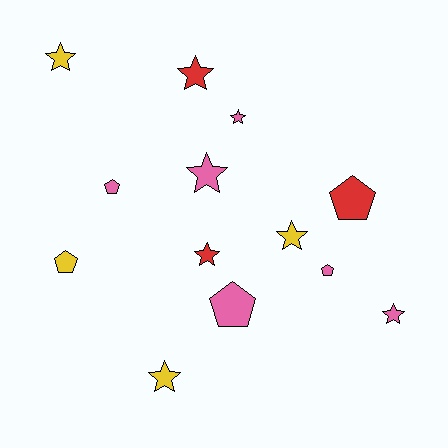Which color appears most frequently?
Pink, with 6 objects.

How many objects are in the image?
There are 13 objects.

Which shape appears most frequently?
Star, with 8 objects.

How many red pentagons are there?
There is 1 red pentagon.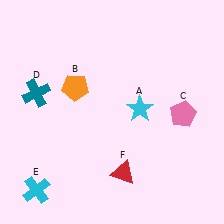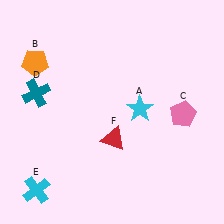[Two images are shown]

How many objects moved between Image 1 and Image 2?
2 objects moved between the two images.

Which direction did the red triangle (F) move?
The red triangle (F) moved up.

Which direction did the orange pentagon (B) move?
The orange pentagon (B) moved left.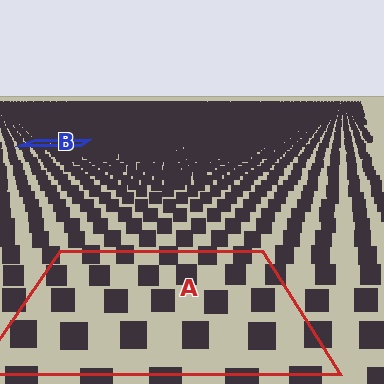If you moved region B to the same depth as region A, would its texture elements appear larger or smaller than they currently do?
They would appear larger. At a closer depth, the same texture elements are projected at a bigger on-screen size.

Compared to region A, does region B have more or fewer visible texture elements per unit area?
Region B has more texture elements per unit area — they are packed more densely because it is farther away.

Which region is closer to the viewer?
Region A is closer. The texture elements there are larger and more spread out.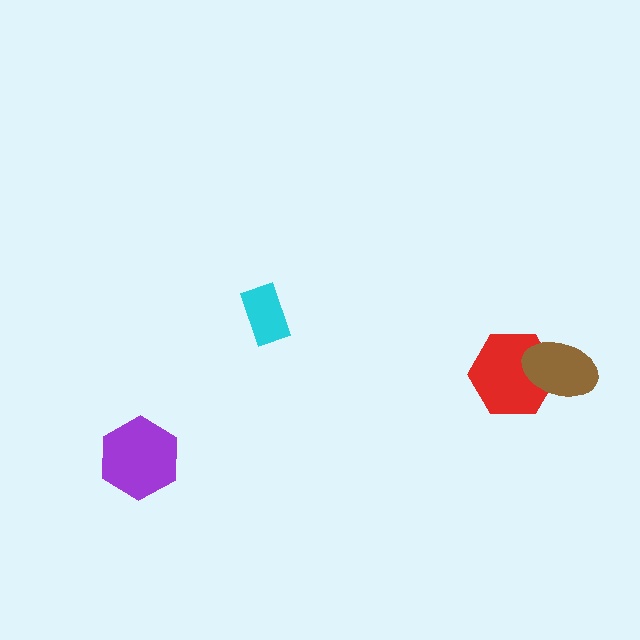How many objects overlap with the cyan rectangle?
0 objects overlap with the cyan rectangle.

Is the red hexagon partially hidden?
Yes, it is partially covered by another shape.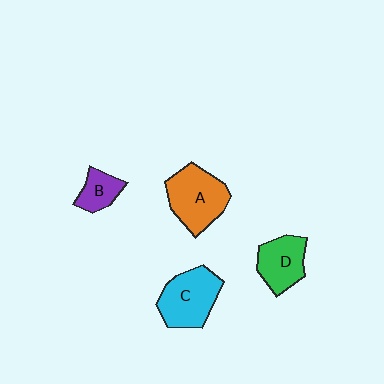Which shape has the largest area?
Shape A (orange).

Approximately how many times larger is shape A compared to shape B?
Approximately 2.2 times.